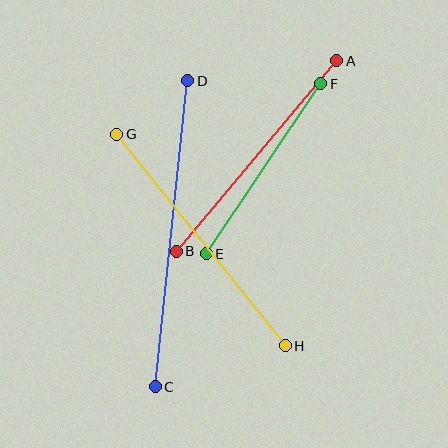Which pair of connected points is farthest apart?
Points C and D are farthest apart.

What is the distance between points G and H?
The distance is approximately 270 pixels.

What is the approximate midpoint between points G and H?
The midpoint is at approximately (201, 240) pixels.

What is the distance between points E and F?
The distance is approximately 205 pixels.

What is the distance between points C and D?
The distance is approximately 308 pixels.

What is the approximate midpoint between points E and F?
The midpoint is at approximately (263, 169) pixels.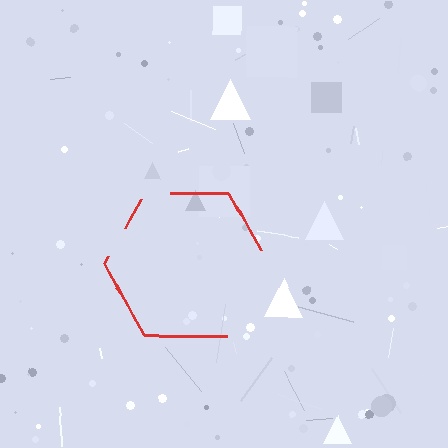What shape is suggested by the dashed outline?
The dashed outline suggests a hexagon.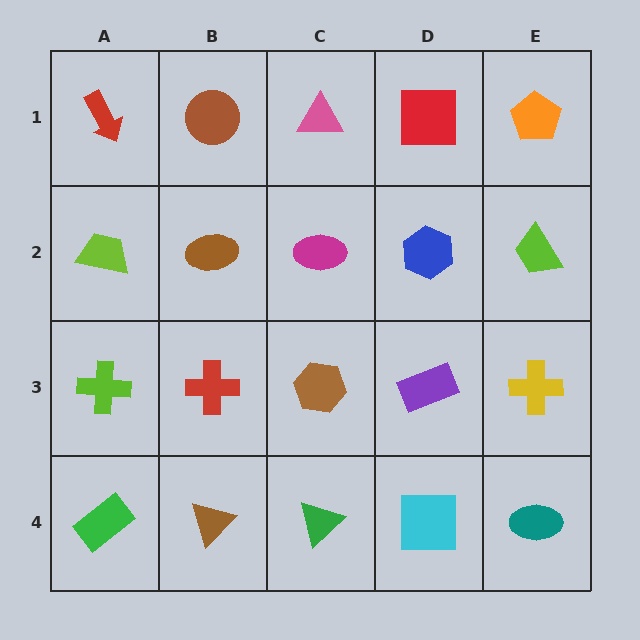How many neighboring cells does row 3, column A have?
3.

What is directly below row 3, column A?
A green rectangle.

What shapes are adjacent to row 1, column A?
A lime trapezoid (row 2, column A), a brown circle (row 1, column B).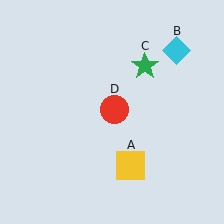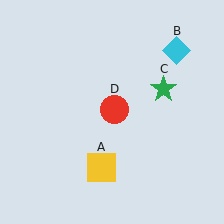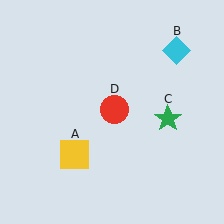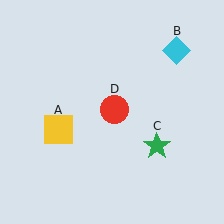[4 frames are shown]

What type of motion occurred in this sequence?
The yellow square (object A), green star (object C) rotated clockwise around the center of the scene.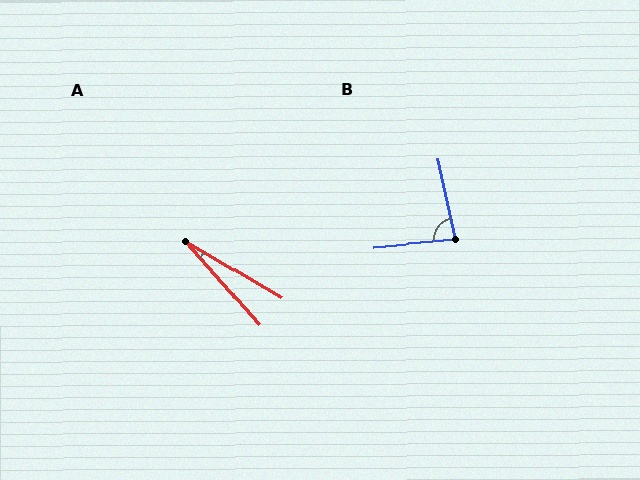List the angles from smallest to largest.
A (18°), B (83°).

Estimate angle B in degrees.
Approximately 83 degrees.